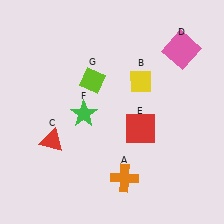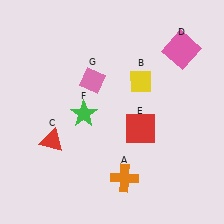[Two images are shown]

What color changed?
The diamond (G) changed from lime in Image 1 to pink in Image 2.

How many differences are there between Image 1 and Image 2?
There is 1 difference between the two images.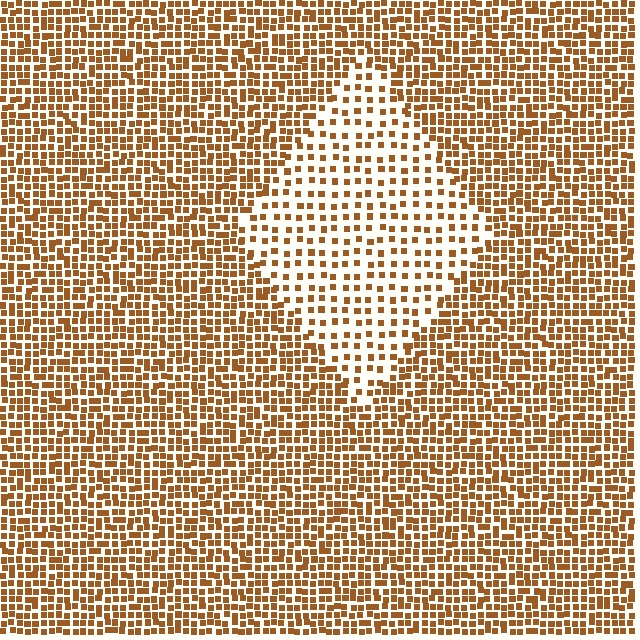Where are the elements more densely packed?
The elements are more densely packed outside the diamond boundary.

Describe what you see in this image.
The image contains small brown elements arranged at two different densities. A diamond-shaped region is visible where the elements are less densely packed than the surrounding area.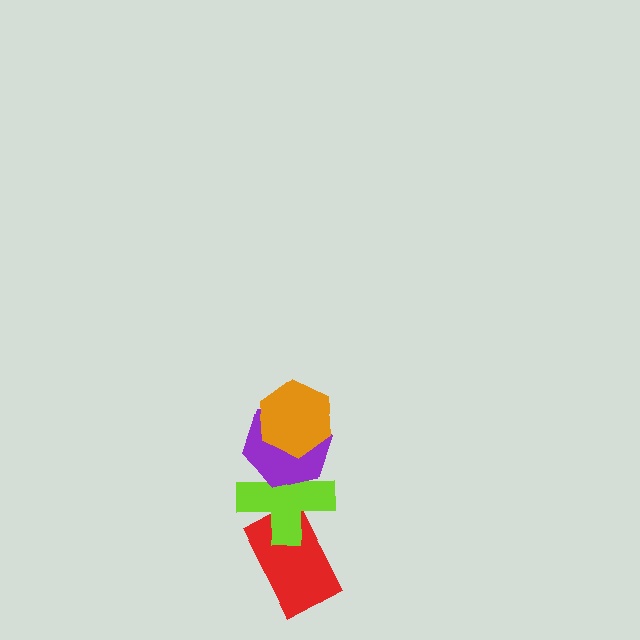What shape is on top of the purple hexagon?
The orange hexagon is on top of the purple hexagon.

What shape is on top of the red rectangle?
The lime cross is on top of the red rectangle.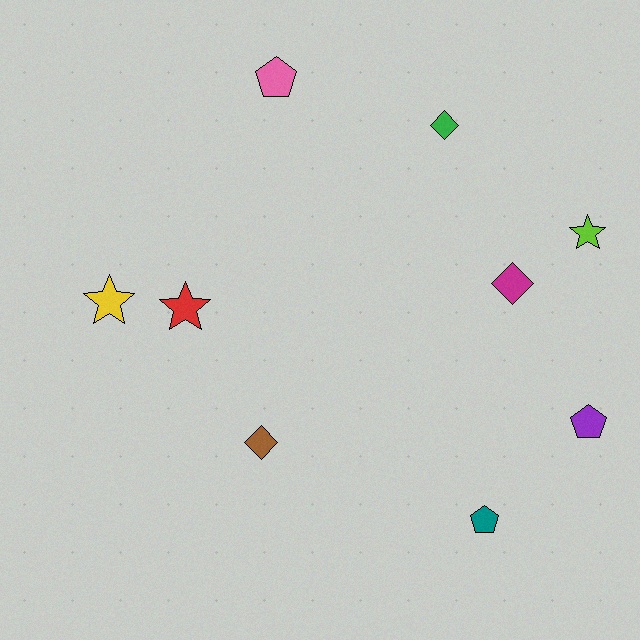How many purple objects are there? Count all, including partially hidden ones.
There is 1 purple object.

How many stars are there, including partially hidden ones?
There are 3 stars.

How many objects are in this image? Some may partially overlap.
There are 9 objects.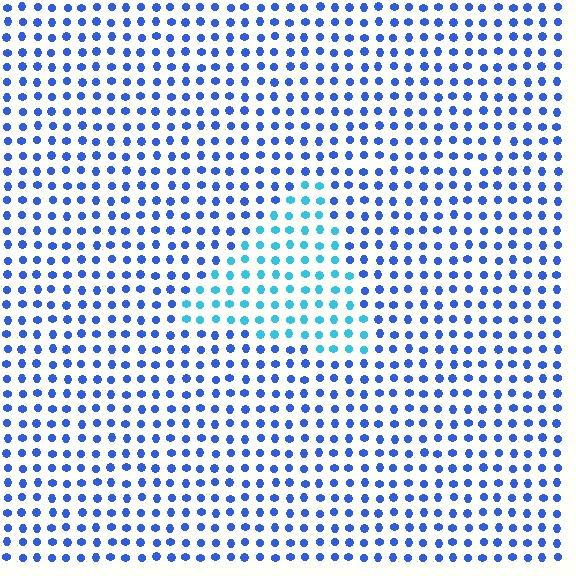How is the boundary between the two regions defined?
The boundary is defined purely by a slight shift in hue (about 36 degrees). Spacing, size, and orientation are identical on both sides.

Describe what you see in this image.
The image is filled with small blue elements in a uniform arrangement. A triangle-shaped region is visible where the elements are tinted to a slightly different hue, forming a subtle color boundary.